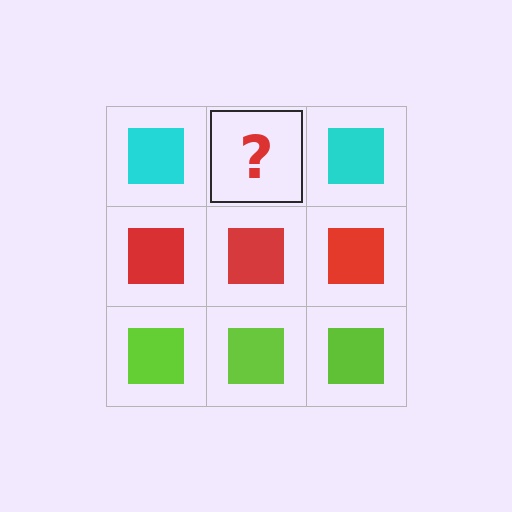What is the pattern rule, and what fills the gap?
The rule is that each row has a consistent color. The gap should be filled with a cyan square.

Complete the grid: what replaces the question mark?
The question mark should be replaced with a cyan square.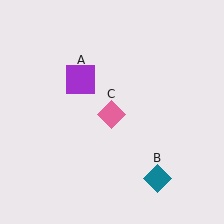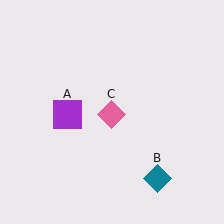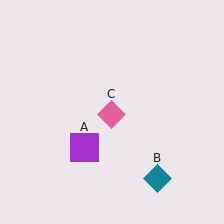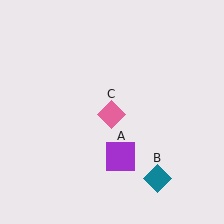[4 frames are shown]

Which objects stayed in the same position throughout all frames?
Teal diamond (object B) and pink diamond (object C) remained stationary.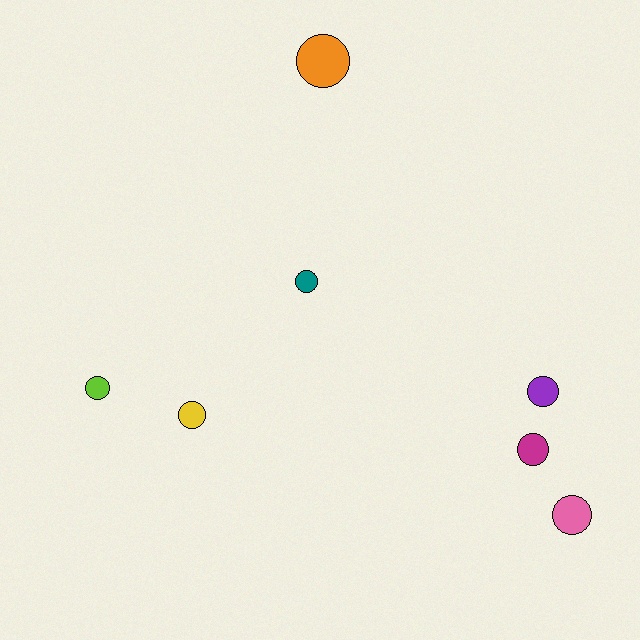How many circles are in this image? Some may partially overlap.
There are 7 circles.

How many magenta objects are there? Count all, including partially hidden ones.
There is 1 magenta object.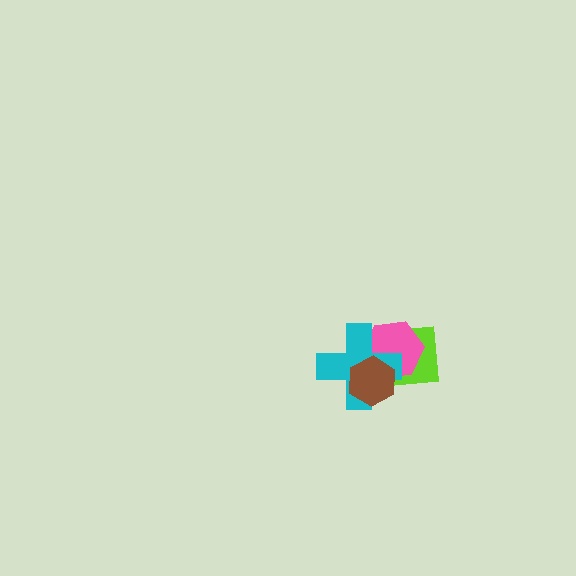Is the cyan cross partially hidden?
Yes, it is partially covered by another shape.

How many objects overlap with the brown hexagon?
3 objects overlap with the brown hexagon.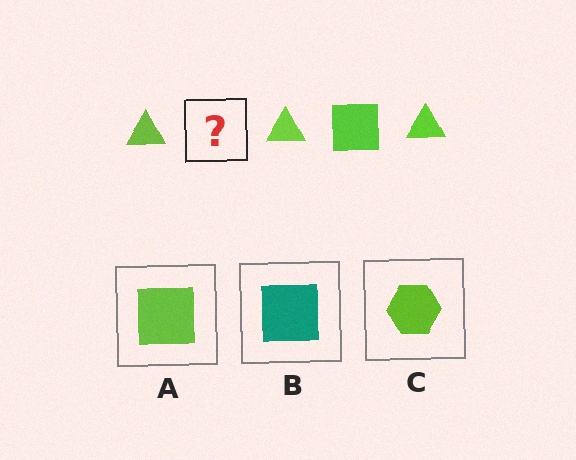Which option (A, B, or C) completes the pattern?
A.